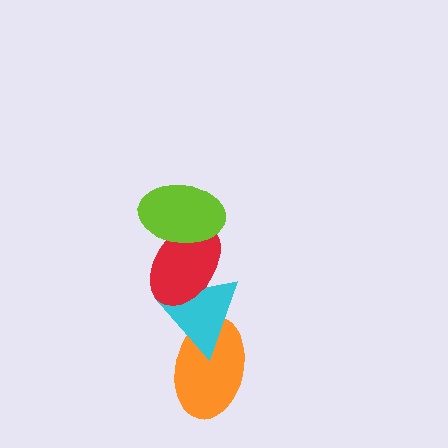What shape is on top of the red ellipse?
The lime ellipse is on top of the red ellipse.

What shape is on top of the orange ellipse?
The cyan triangle is on top of the orange ellipse.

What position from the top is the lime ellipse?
The lime ellipse is 1st from the top.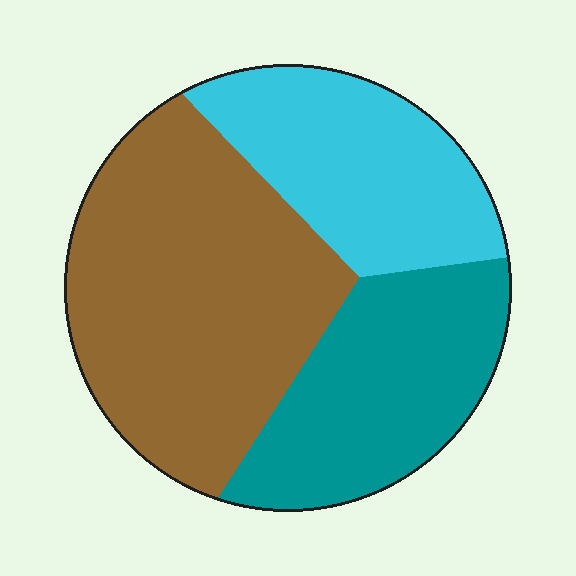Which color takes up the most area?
Brown, at roughly 45%.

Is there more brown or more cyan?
Brown.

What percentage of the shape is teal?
Teal takes up between a quarter and a half of the shape.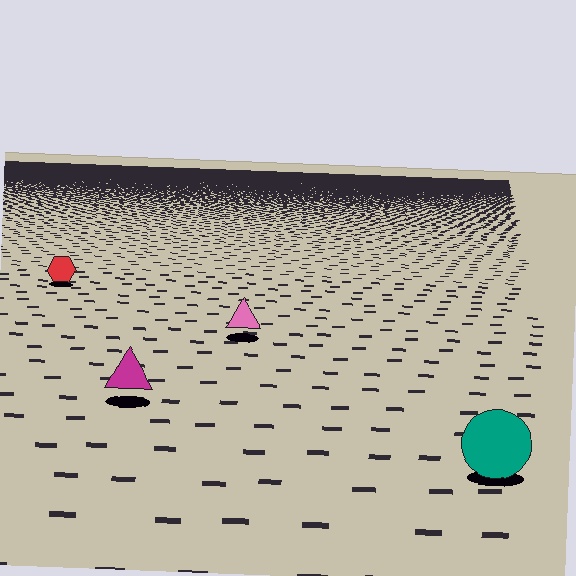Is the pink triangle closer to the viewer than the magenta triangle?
No. The magenta triangle is closer — you can tell from the texture gradient: the ground texture is coarser near it.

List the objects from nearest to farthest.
From nearest to farthest: the teal circle, the magenta triangle, the pink triangle, the red hexagon.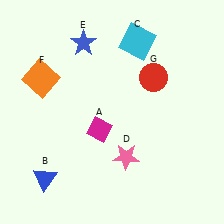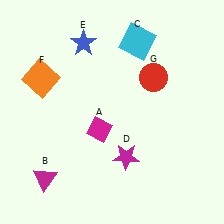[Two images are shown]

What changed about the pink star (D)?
In Image 1, D is pink. In Image 2, it changed to magenta.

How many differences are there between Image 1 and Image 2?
There are 2 differences between the two images.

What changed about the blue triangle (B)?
In Image 1, B is blue. In Image 2, it changed to magenta.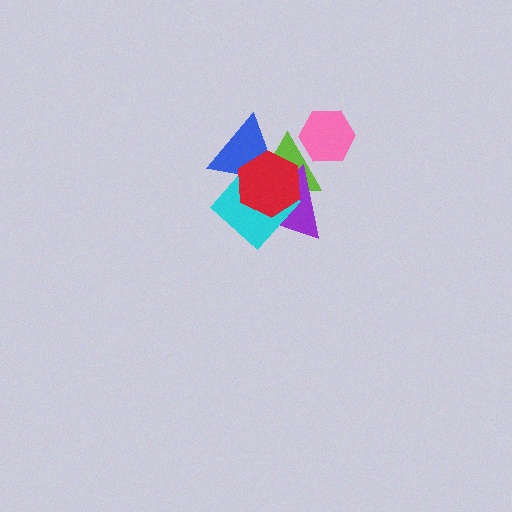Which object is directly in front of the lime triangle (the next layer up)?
The purple triangle is directly in front of the lime triangle.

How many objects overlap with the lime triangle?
5 objects overlap with the lime triangle.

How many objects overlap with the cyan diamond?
4 objects overlap with the cyan diamond.